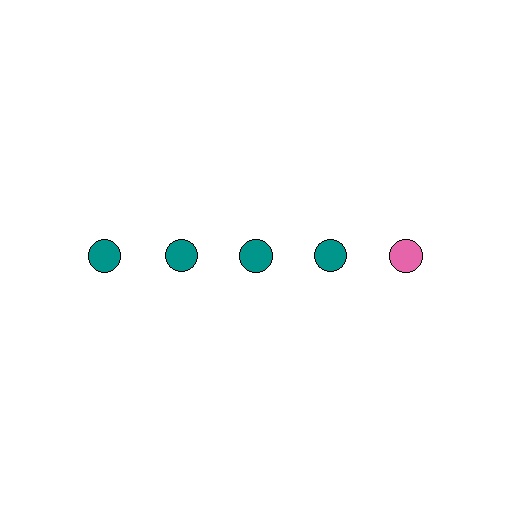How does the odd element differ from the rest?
It has a different color: pink instead of teal.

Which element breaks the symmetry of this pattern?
The pink circle in the top row, rightmost column breaks the symmetry. All other shapes are teal circles.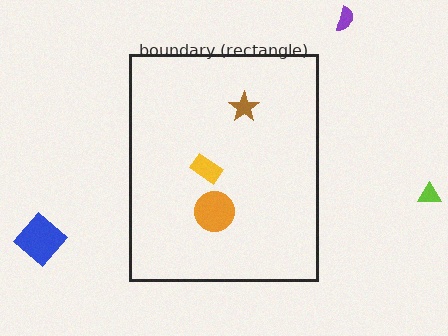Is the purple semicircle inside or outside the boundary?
Outside.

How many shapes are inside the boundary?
3 inside, 3 outside.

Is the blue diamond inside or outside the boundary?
Outside.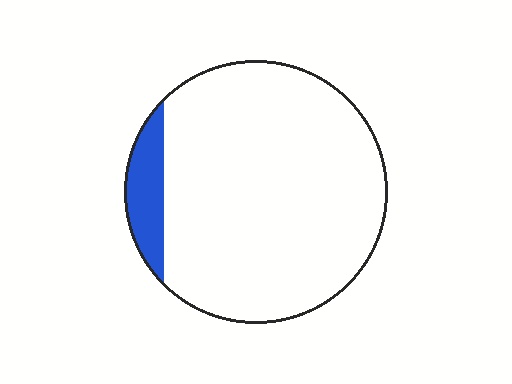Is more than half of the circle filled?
No.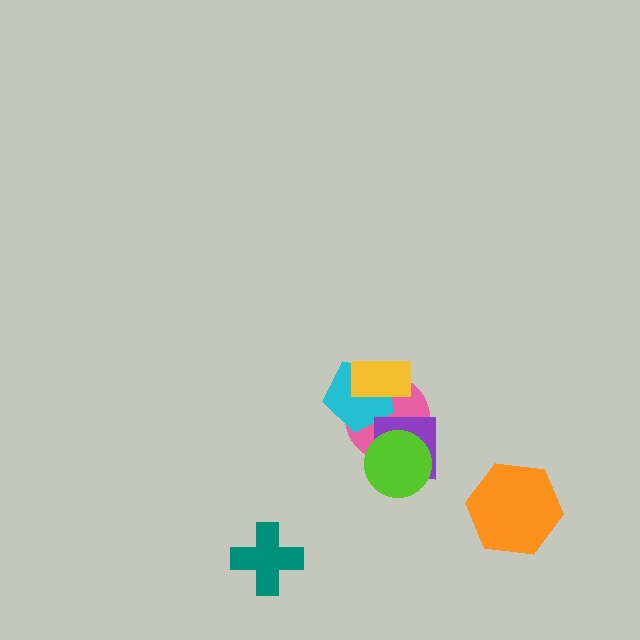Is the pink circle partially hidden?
Yes, it is partially covered by another shape.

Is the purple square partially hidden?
Yes, it is partially covered by another shape.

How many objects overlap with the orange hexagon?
0 objects overlap with the orange hexagon.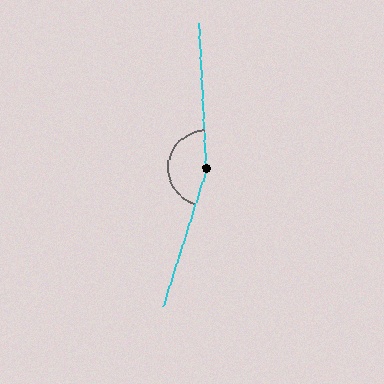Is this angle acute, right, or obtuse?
It is obtuse.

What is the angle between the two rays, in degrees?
Approximately 160 degrees.